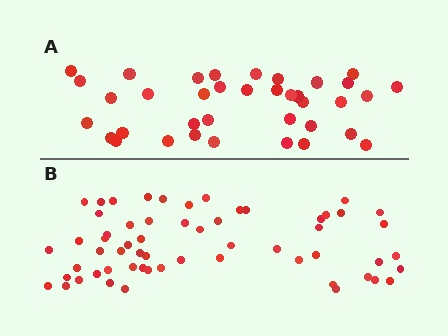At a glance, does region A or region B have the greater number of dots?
Region B (the bottom region) has more dots.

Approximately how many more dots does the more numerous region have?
Region B has approximately 20 more dots than region A.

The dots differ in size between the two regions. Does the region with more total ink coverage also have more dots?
No. Region A has more total ink coverage because its dots are larger, but region B actually contains more individual dots. Total area can be misleading — the number of items is what matters here.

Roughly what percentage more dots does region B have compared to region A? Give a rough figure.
About 60% more.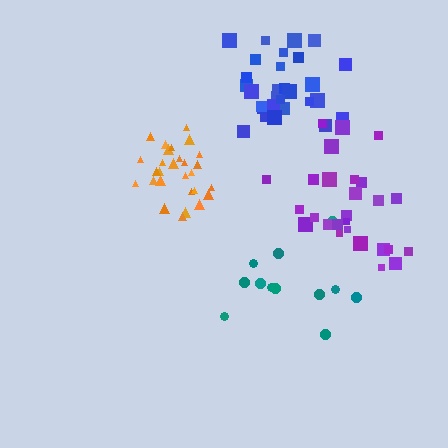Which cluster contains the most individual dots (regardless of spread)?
Blue (29).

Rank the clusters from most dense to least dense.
orange, blue, purple, teal.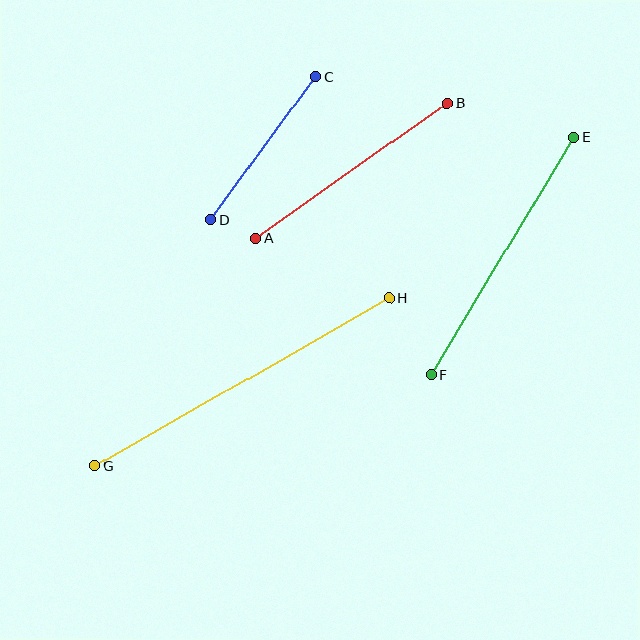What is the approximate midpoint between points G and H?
The midpoint is at approximately (242, 381) pixels.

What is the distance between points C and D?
The distance is approximately 178 pixels.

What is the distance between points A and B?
The distance is approximately 234 pixels.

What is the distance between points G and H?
The distance is approximately 339 pixels.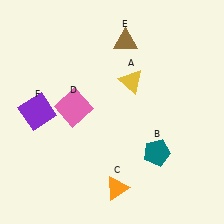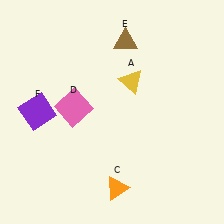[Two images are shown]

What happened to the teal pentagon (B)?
The teal pentagon (B) was removed in Image 2. It was in the bottom-right area of Image 1.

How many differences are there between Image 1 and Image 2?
There is 1 difference between the two images.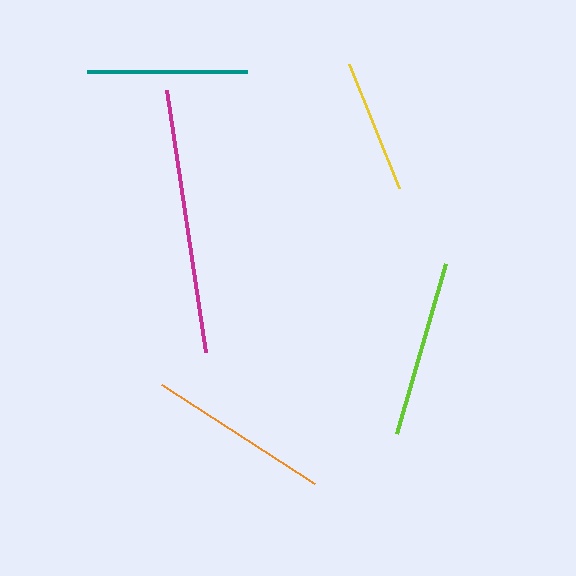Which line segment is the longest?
The magenta line is the longest at approximately 266 pixels.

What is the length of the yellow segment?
The yellow segment is approximately 134 pixels long.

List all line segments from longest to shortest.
From longest to shortest: magenta, orange, lime, teal, yellow.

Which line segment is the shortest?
The yellow line is the shortest at approximately 134 pixels.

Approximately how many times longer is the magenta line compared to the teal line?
The magenta line is approximately 1.7 times the length of the teal line.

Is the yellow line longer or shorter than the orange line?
The orange line is longer than the yellow line.